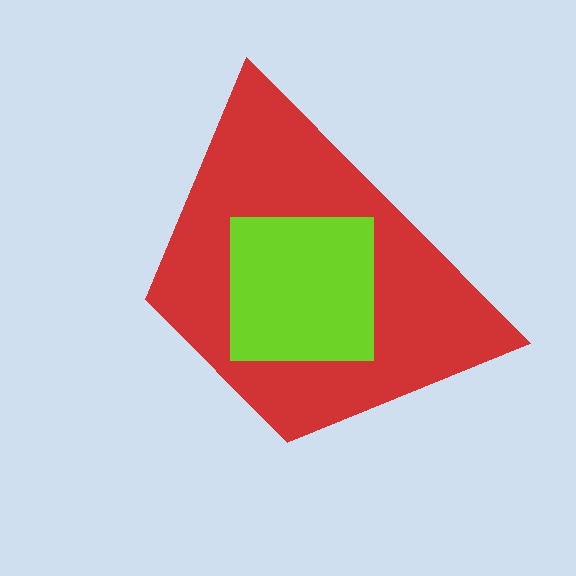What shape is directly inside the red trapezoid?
The lime square.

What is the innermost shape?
The lime square.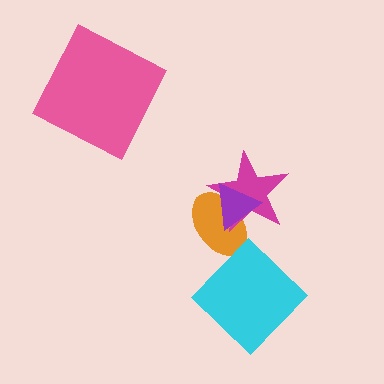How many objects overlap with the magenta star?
2 objects overlap with the magenta star.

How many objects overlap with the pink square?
0 objects overlap with the pink square.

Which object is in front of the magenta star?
The purple triangle is in front of the magenta star.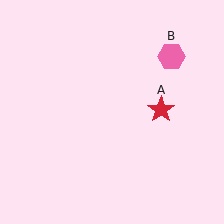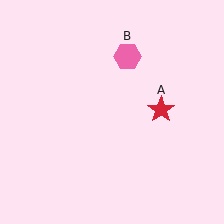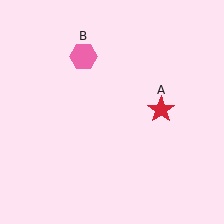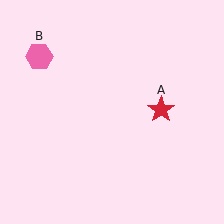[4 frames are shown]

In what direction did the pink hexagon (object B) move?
The pink hexagon (object B) moved left.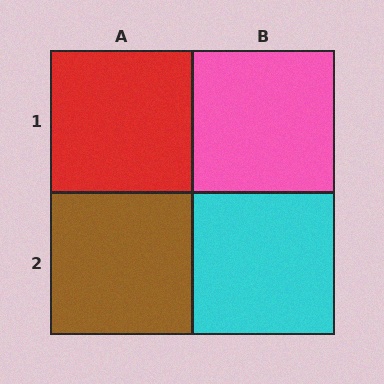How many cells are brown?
1 cell is brown.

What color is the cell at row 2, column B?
Cyan.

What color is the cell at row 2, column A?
Brown.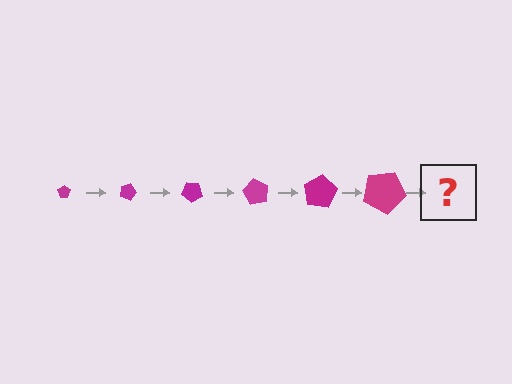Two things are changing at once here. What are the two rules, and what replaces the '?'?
The two rules are that the pentagon grows larger each step and it rotates 20 degrees each step. The '?' should be a pentagon, larger than the previous one and rotated 120 degrees from the start.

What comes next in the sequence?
The next element should be a pentagon, larger than the previous one and rotated 120 degrees from the start.